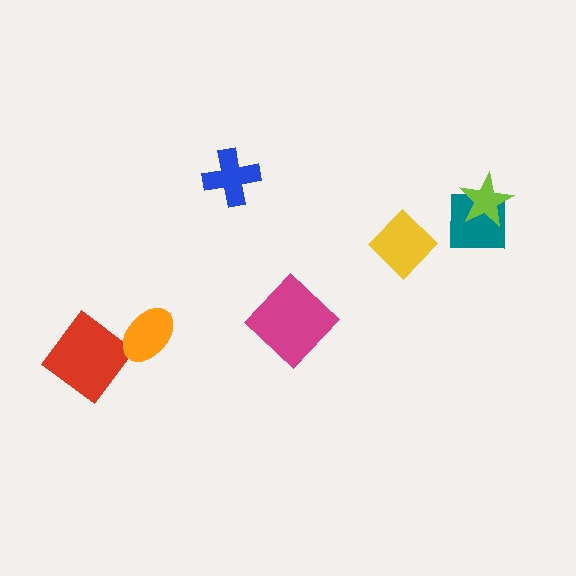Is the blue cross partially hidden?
No, no other shape covers it.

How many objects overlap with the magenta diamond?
0 objects overlap with the magenta diamond.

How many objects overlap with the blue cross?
0 objects overlap with the blue cross.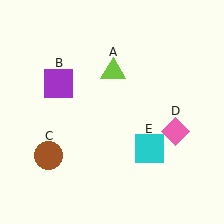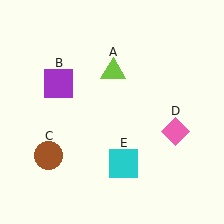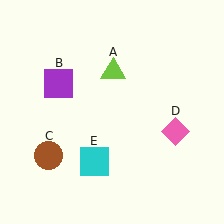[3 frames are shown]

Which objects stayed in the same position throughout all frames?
Lime triangle (object A) and purple square (object B) and brown circle (object C) and pink diamond (object D) remained stationary.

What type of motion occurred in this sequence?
The cyan square (object E) rotated clockwise around the center of the scene.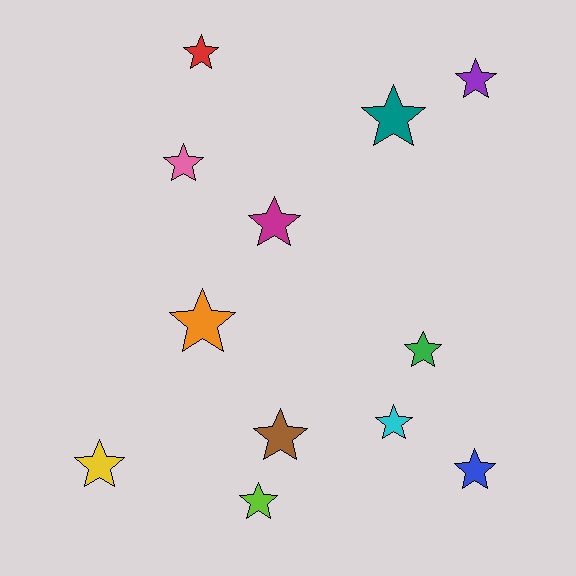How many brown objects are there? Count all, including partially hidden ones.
There is 1 brown object.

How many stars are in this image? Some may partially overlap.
There are 12 stars.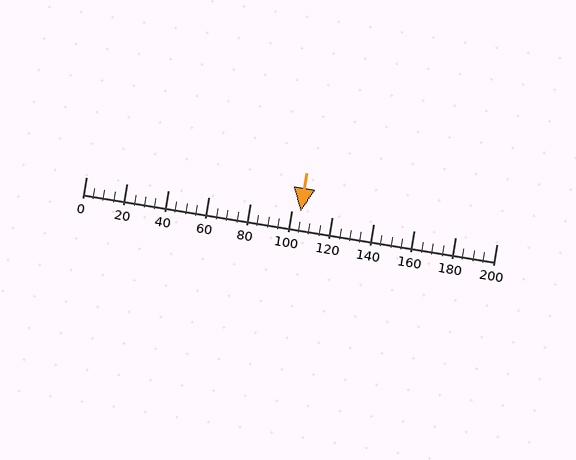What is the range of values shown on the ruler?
The ruler shows values from 0 to 200.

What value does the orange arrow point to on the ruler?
The orange arrow points to approximately 104.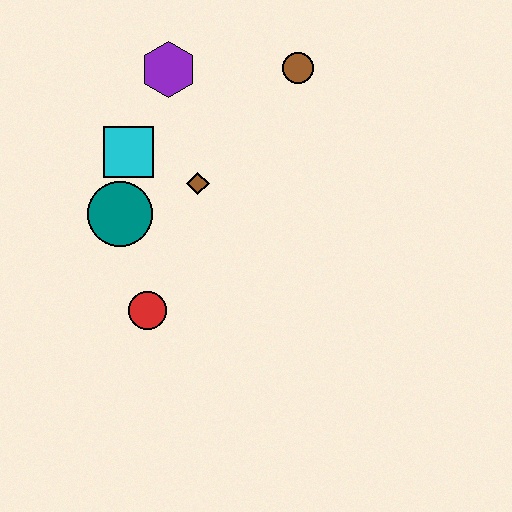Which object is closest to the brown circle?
The purple hexagon is closest to the brown circle.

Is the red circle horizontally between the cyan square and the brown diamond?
Yes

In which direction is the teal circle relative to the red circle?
The teal circle is above the red circle.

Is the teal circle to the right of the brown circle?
No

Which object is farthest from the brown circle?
The red circle is farthest from the brown circle.